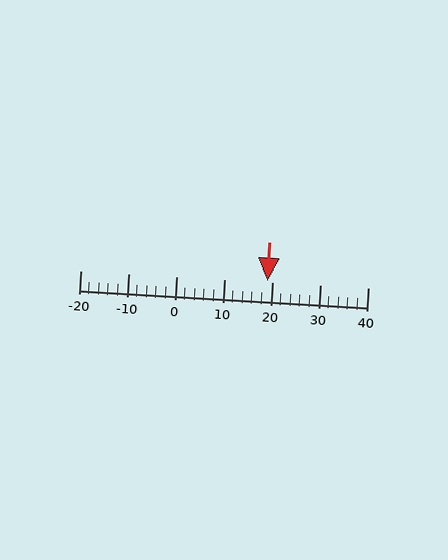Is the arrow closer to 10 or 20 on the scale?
The arrow is closer to 20.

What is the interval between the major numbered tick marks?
The major tick marks are spaced 10 units apart.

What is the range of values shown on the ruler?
The ruler shows values from -20 to 40.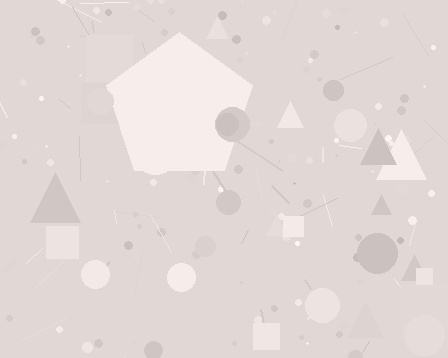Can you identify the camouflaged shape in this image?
The camouflaged shape is a pentagon.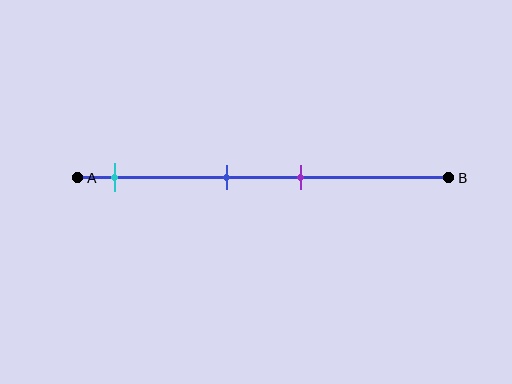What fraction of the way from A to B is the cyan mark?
The cyan mark is approximately 10% (0.1) of the way from A to B.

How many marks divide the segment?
There are 3 marks dividing the segment.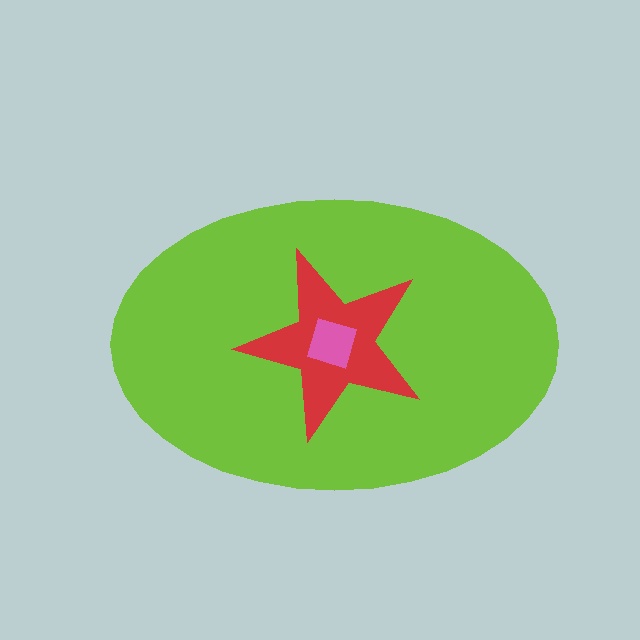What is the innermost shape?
The pink square.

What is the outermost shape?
The lime ellipse.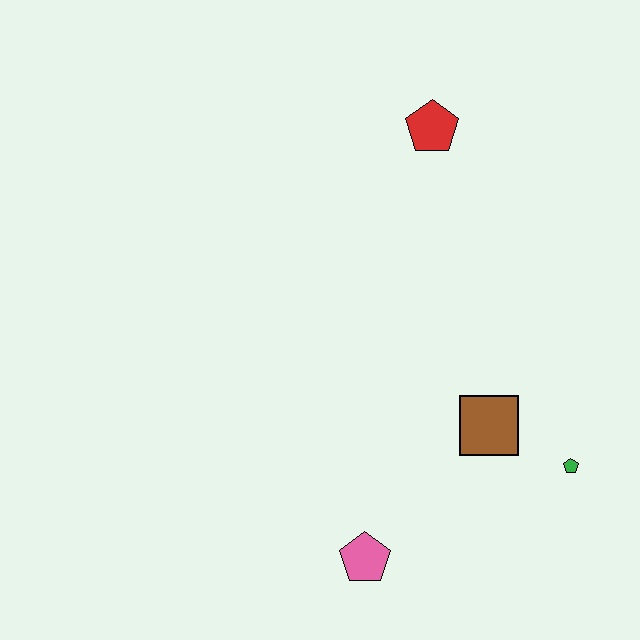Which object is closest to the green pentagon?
The brown square is closest to the green pentagon.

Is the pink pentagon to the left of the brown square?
Yes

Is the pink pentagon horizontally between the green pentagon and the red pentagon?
No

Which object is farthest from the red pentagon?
The pink pentagon is farthest from the red pentagon.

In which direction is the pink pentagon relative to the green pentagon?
The pink pentagon is to the left of the green pentagon.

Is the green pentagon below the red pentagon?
Yes